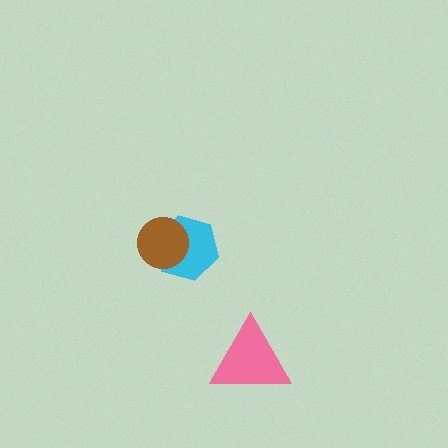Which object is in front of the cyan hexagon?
The brown circle is in front of the cyan hexagon.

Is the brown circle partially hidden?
No, no other shape covers it.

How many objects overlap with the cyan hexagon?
1 object overlaps with the cyan hexagon.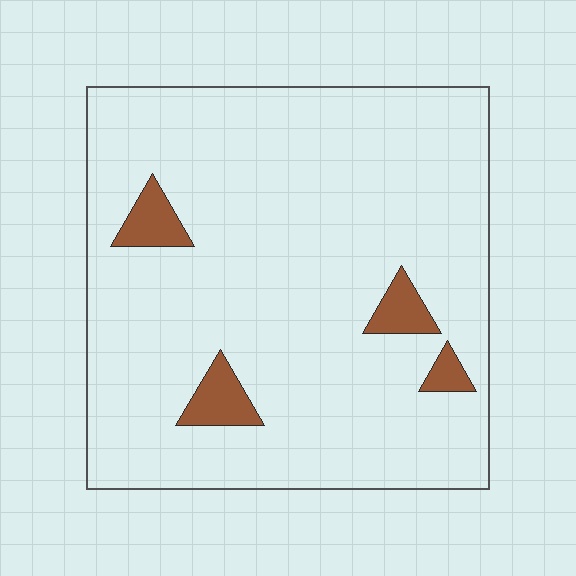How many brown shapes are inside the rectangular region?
4.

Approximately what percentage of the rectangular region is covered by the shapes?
Approximately 5%.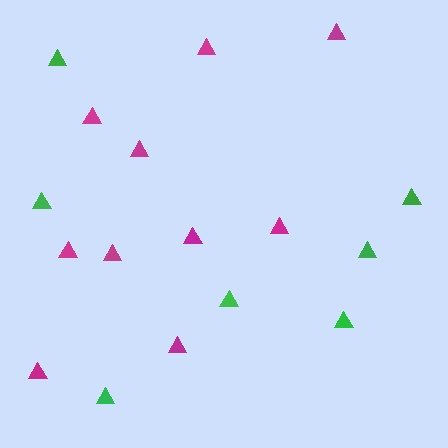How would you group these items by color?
There are 2 groups: one group of green triangles (7) and one group of magenta triangles (10).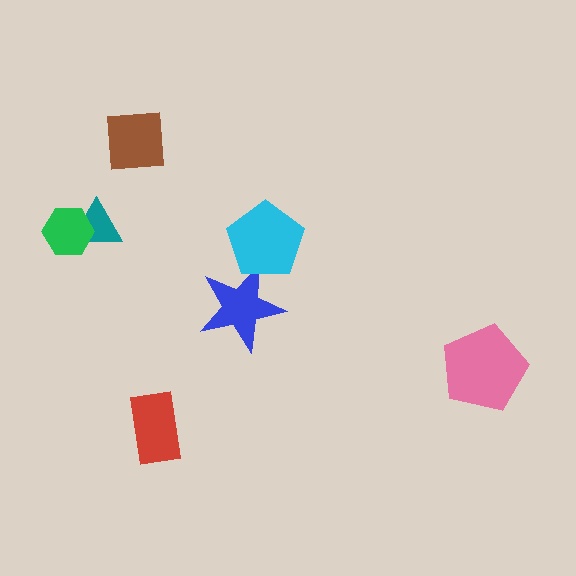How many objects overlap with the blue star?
1 object overlaps with the blue star.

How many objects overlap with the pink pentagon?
0 objects overlap with the pink pentagon.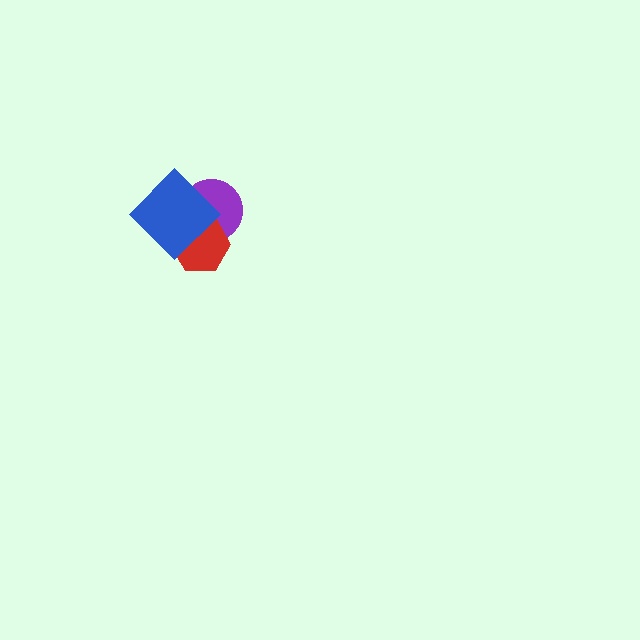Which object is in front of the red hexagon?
The blue diamond is in front of the red hexagon.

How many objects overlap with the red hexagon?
2 objects overlap with the red hexagon.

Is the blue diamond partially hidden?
No, no other shape covers it.